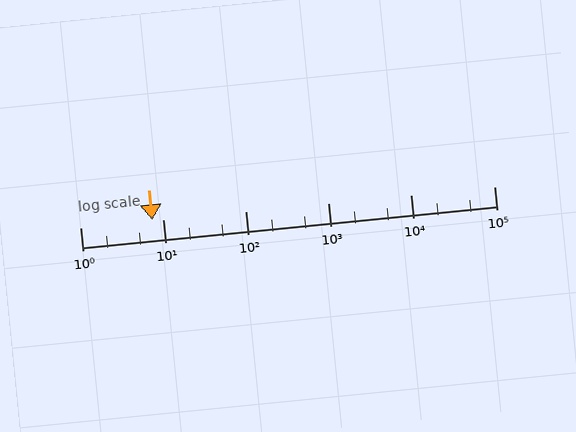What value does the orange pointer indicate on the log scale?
The pointer indicates approximately 7.5.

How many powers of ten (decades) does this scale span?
The scale spans 5 decades, from 1 to 100000.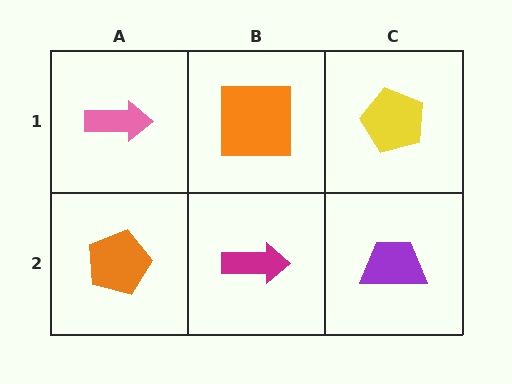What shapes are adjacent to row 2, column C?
A yellow pentagon (row 1, column C), a magenta arrow (row 2, column B).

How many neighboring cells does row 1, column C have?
2.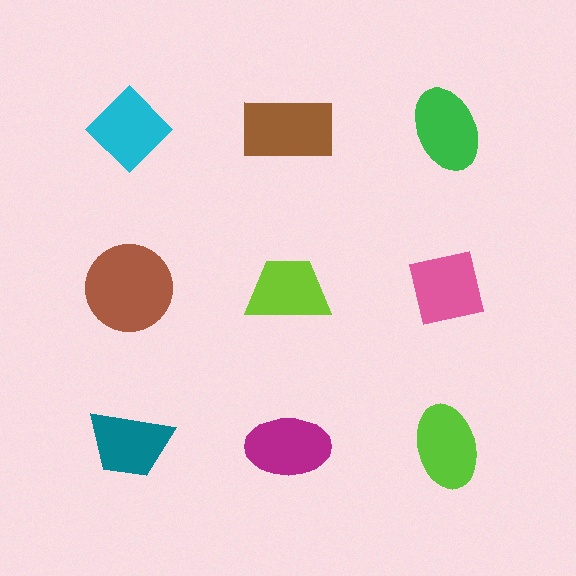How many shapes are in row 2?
3 shapes.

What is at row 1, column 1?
A cyan diamond.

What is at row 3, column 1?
A teal trapezoid.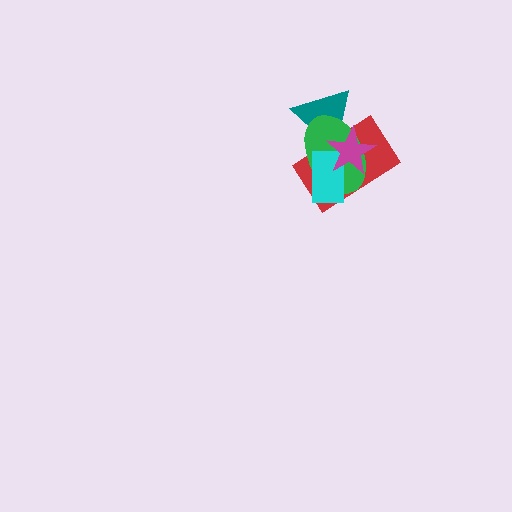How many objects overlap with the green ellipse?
4 objects overlap with the green ellipse.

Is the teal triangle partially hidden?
Yes, it is partially covered by another shape.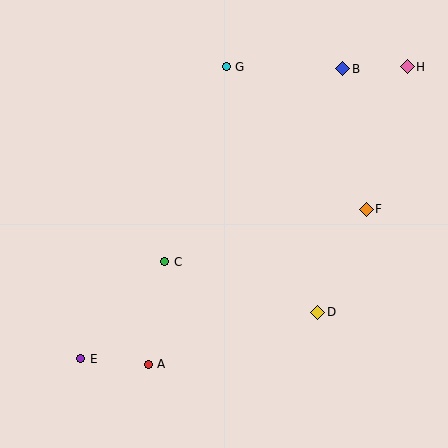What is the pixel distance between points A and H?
The distance between A and H is 394 pixels.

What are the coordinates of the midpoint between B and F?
The midpoint between B and F is at (354, 139).